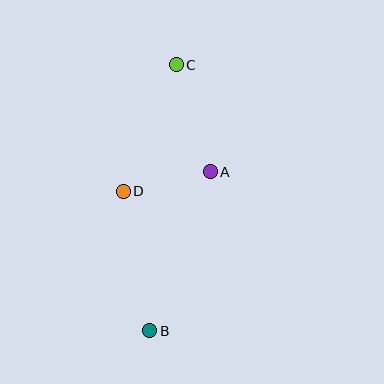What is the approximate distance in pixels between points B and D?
The distance between B and D is approximately 142 pixels.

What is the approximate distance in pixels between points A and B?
The distance between A and B is approximately 170 pixels.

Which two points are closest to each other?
Points A and D are closest to each other.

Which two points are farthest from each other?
Points B and C are farthest from each other.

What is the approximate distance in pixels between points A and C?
The distance between A and C is approximately 112 pixels.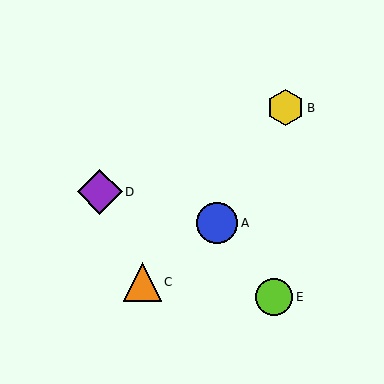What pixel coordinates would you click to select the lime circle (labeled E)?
Click at (274, 297) to select the lime circle E.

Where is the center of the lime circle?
The center of the lime circle is at (274, 297).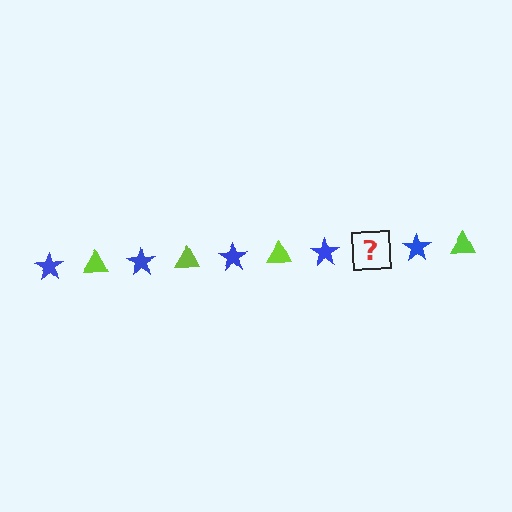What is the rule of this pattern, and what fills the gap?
The rule is that the pattern alternates between blue star and lime triangle. The gap should be filled with a lime triangle.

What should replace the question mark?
The question mark should be replaced with a lime triangle.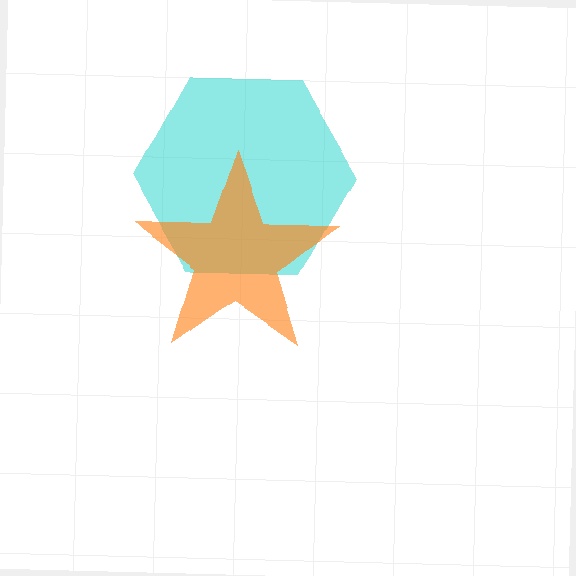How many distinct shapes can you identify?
There are 2 distinct shapes: a cyan hexagon, an orange star.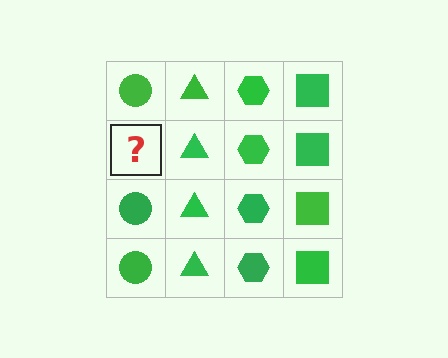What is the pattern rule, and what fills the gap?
The rule is that each column has a consistent shape. The gap should be filled with a green circle.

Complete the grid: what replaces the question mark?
The question mark should be replaced with a green circle.